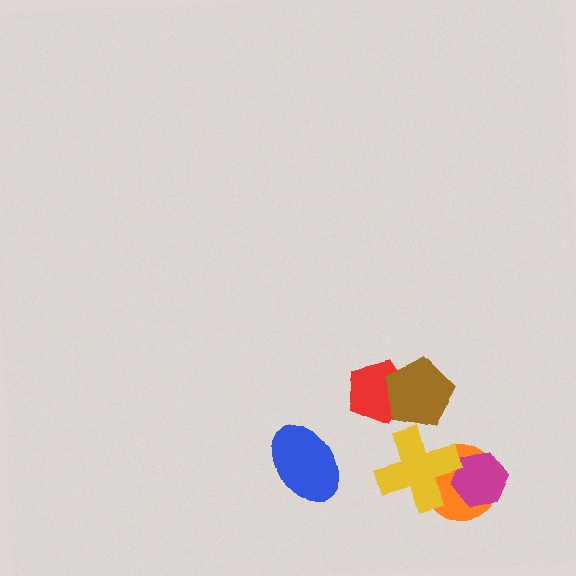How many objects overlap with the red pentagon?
1 object overlaps with the red pentagon.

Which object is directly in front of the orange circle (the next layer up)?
The magenta hexagon is directly in front of the orange circle.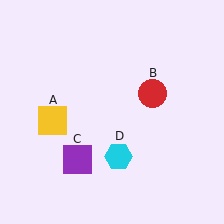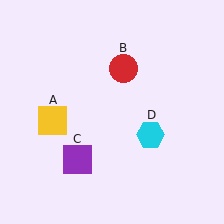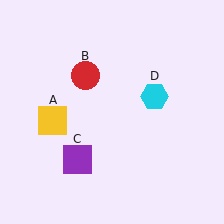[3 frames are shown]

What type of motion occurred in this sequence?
The red circle (object B), cyan hexagon (object D) rotated counterclockwise around the center of the scene.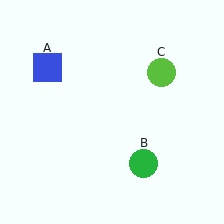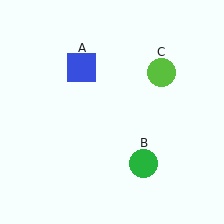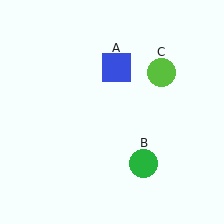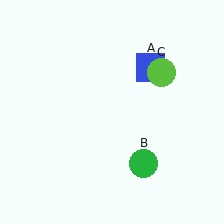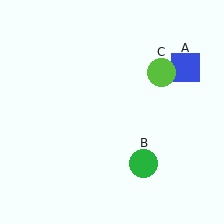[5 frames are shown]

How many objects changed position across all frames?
1 object changed position: blue square (object A).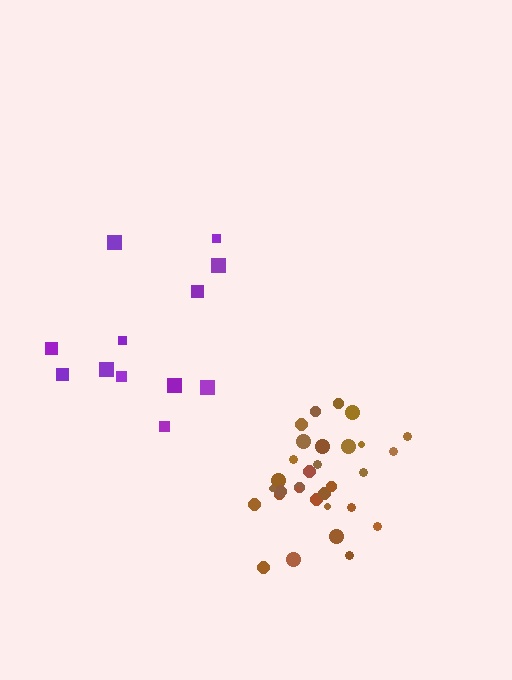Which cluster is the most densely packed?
Brown.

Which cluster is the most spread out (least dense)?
Purple.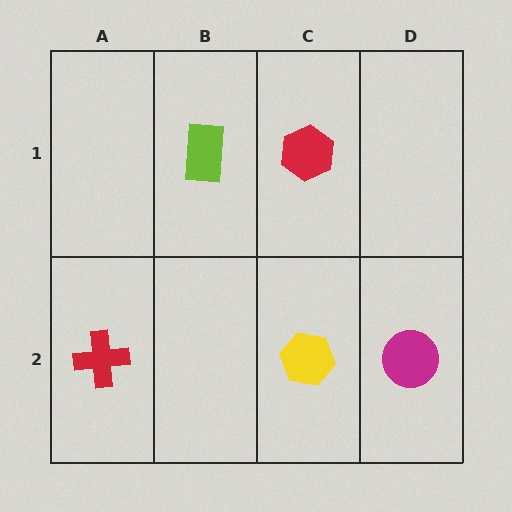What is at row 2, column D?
A magenta circle.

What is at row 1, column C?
A red hexagon.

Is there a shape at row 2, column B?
No, that cell is empty.